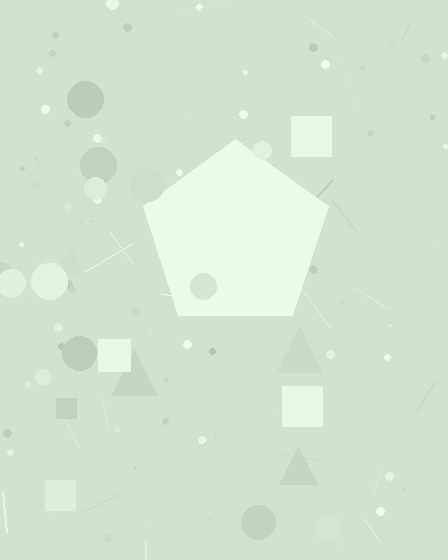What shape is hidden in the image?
A pentagon is hidden in the image.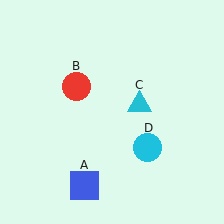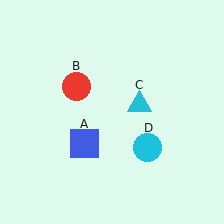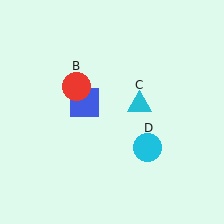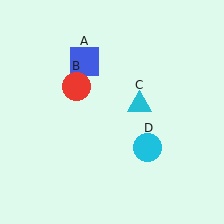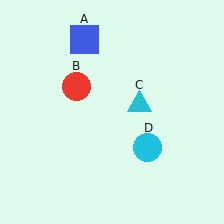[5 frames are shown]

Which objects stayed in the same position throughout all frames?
Red circle (object B) and cyan triangle (object C) and cyan circle (object D) remained stationary.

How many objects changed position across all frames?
1 object changed position: blue square (object A).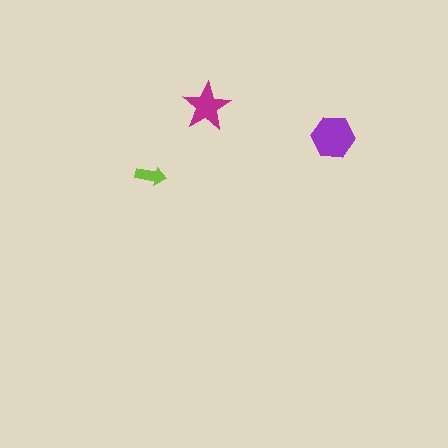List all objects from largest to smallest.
The purple hexagon, the magenta star, the lime arrow.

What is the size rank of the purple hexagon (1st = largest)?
1st.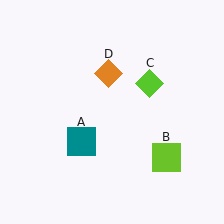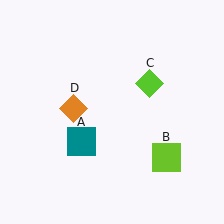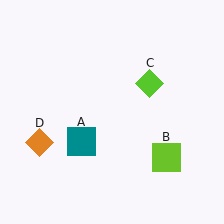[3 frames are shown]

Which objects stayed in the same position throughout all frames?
Teal square (object A) and lime square (object B) and lime diamond (object C) remained stationary.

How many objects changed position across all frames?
1 object changed position: orange diamond (object D).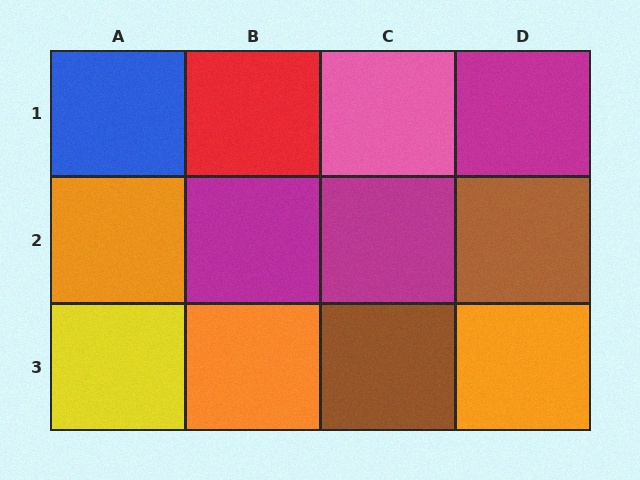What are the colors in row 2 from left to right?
Orange, magenta, magenta, brown.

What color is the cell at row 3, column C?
Brown.